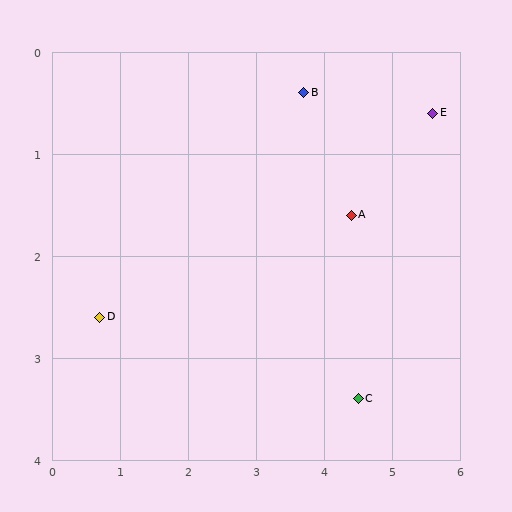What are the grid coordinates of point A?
Point A is at approximately (4.4, 1.6).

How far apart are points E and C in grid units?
Points E and C are about 3.0 grid units apart.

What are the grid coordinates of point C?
Point C is at approximately (4.5, 3.4).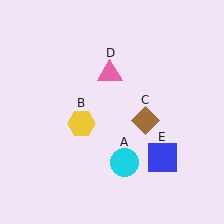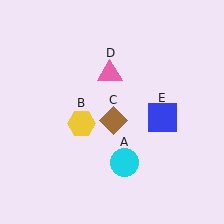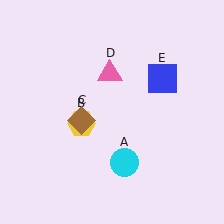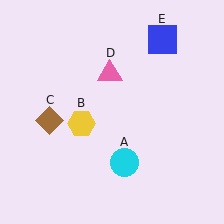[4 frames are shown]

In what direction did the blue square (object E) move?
The blue square (object E) moved up.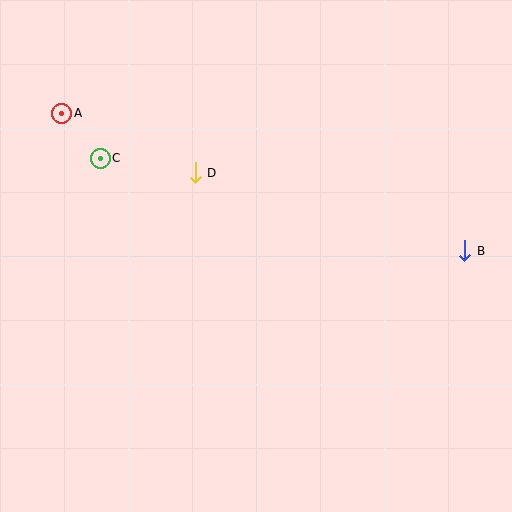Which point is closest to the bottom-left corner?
Point C is closest to the bottom-left corner.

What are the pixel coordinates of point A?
Point A is at (62, 113).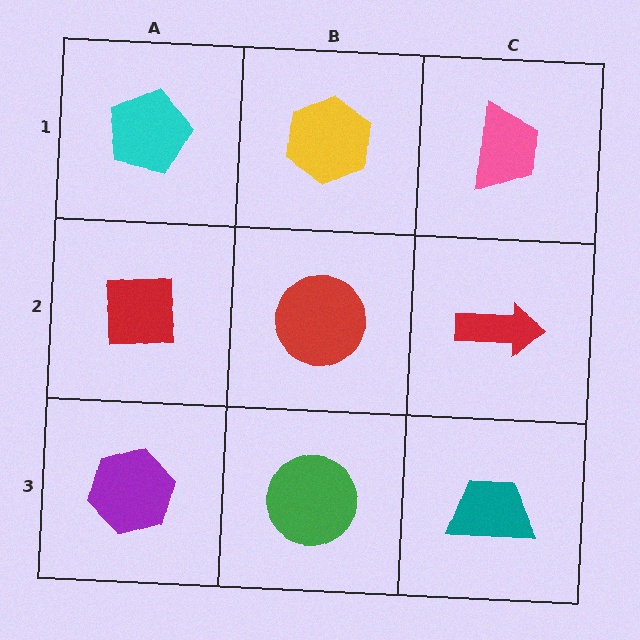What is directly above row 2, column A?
A cyan pentagon.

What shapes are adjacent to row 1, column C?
A red arrow (row 2, column C), a yellow hexagon (row 1, column B).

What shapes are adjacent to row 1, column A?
A red square (row 2, column A), a yellow hexagon (row 1, column B).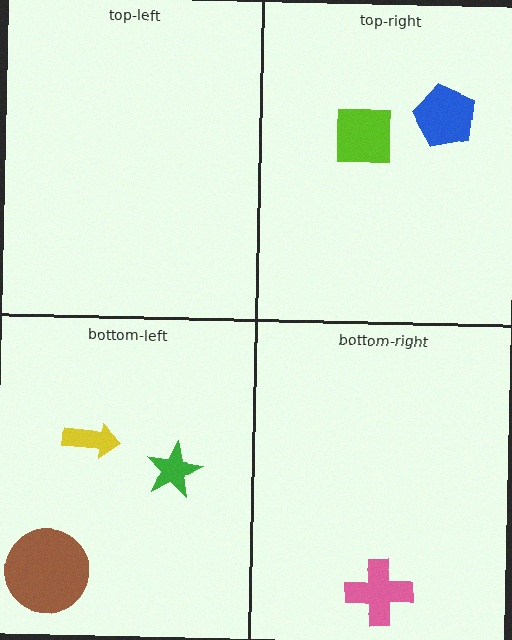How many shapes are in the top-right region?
2.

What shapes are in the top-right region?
The lime square, the blue pentagon.